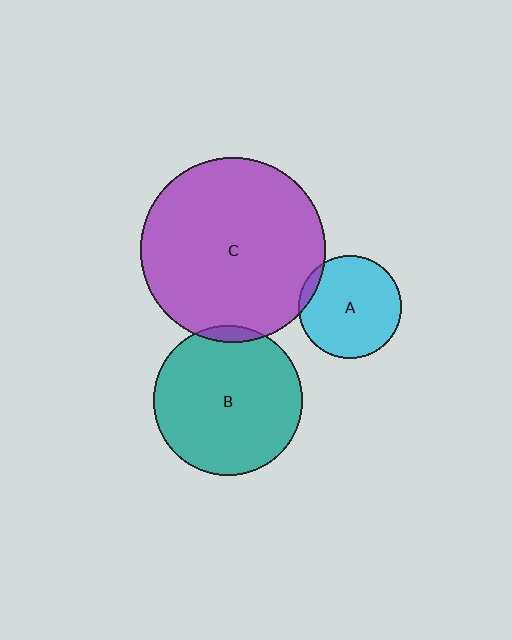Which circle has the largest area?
Circle C (purple).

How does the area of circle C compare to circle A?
Approximately 3.2 times.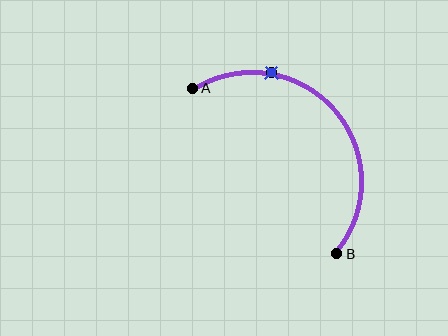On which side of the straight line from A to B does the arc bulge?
The arc bulges above and to the right of the straight line connecting A and B.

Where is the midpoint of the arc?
The arc midpoint is the point on the curve farthest from the straight line joining A and B. It sits above and to the right of that line.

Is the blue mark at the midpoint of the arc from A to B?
No. The blue mark lies on the arc but is closer to endpoint A. The arc midpoint would be at the point on the curve equidistant along the arc from both A and B.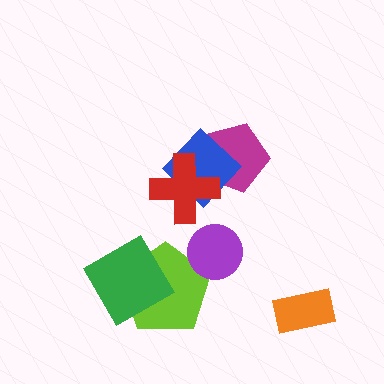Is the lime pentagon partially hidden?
Yes, it is partially covered by another shape.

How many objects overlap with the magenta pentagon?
2 objects overlap with the magenta pentagon.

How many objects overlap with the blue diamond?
2 objects overlap with the blue diamond.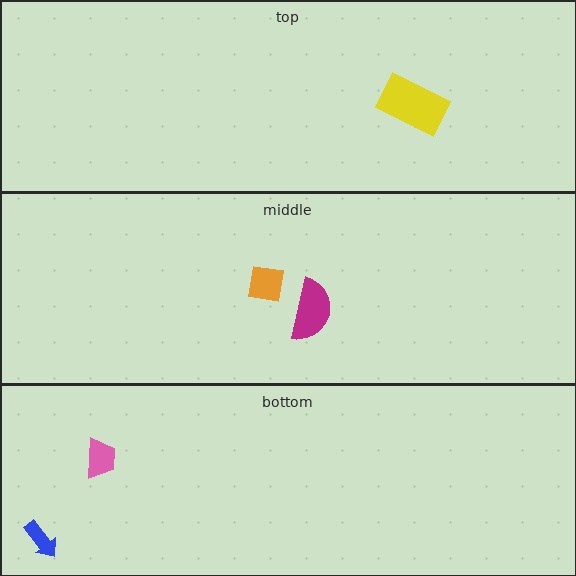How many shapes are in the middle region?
2.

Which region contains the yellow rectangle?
The top region.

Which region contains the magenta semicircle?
The middle region.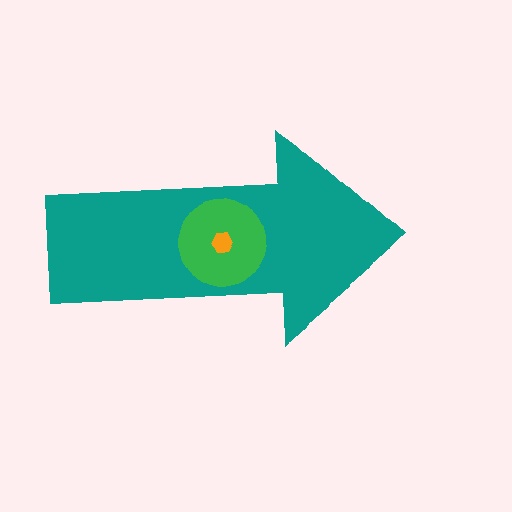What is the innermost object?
The orange hexagon.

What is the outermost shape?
The teal arrow.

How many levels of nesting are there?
3.